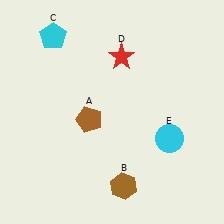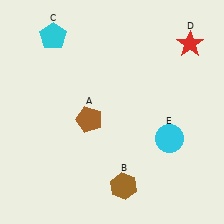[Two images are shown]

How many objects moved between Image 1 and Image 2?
1 object moved between the two images.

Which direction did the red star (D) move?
The red star (D) moved right.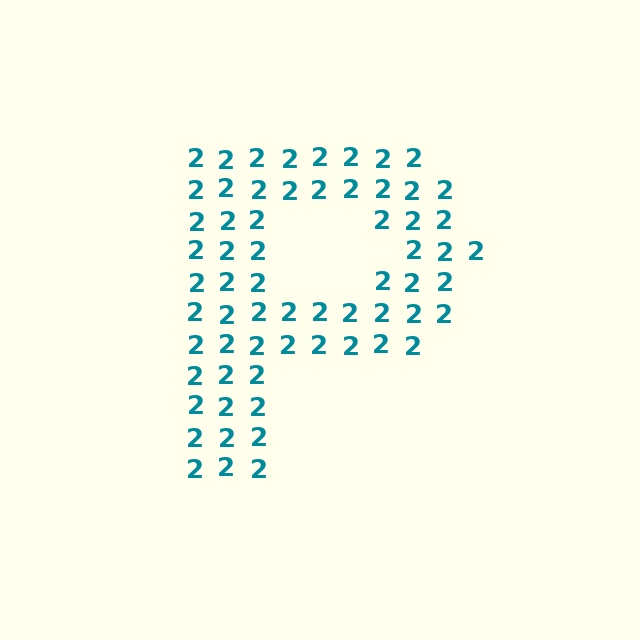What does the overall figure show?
The overall figure shows the letter P.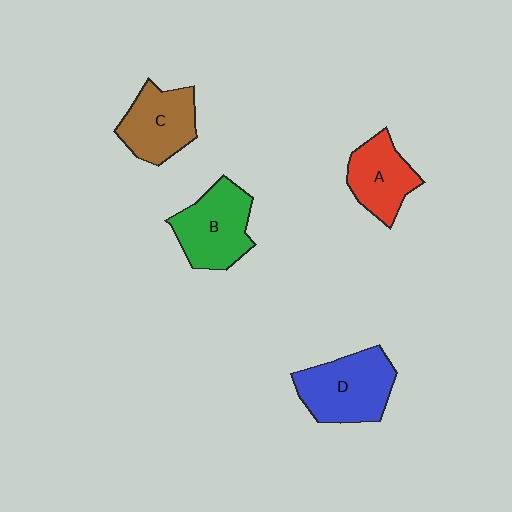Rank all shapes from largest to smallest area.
From largest to smallest: D (blue), B (green), C (brown), A (red).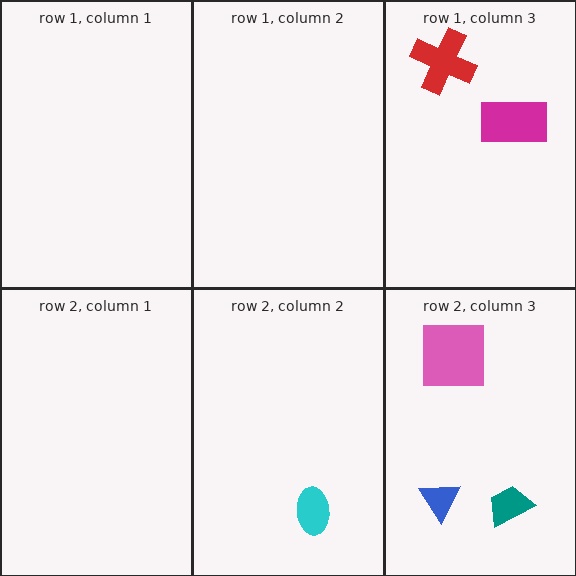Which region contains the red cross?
The row 1, column 3 region.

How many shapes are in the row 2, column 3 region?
3.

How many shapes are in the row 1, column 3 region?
2.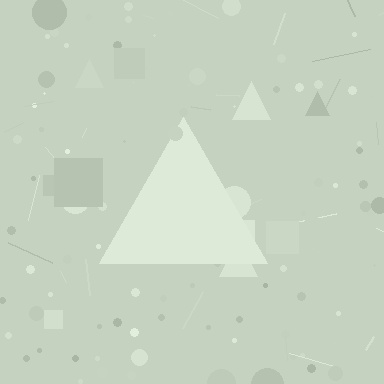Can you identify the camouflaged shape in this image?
The camouflaged shape is a triangle.